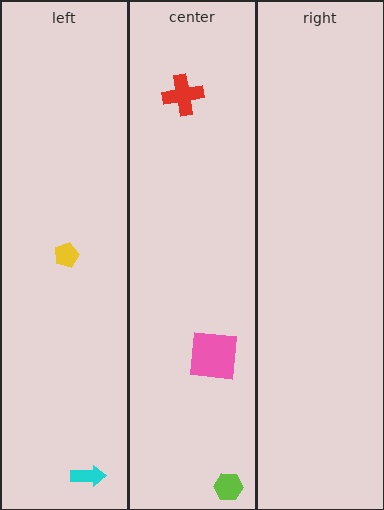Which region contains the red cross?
The center region.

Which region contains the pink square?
The center region.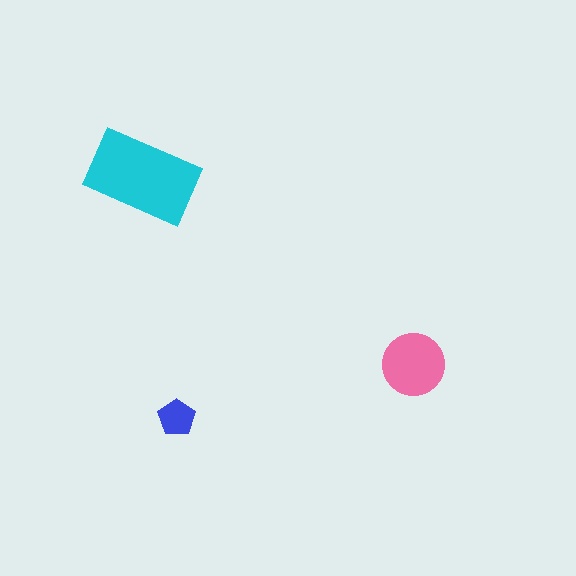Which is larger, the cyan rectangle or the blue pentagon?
The cyan rectangle.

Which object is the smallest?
The blue pentagon.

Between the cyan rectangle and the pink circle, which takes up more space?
The cyan rectangle.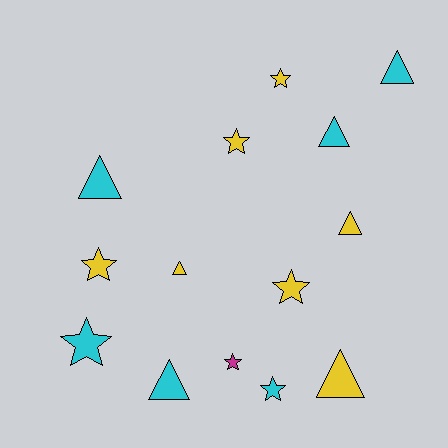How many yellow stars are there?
There are 4 yellow stars.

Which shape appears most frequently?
Star, with 7 objects.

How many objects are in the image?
There are 14 objects.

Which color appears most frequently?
Yellow, with 7 objects.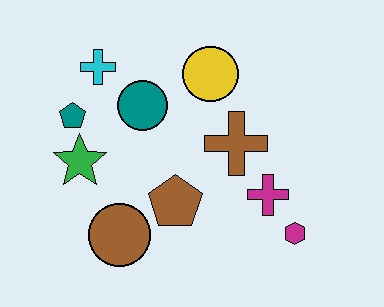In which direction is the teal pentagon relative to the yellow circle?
The teal pentagon is to the left of the yellow circle.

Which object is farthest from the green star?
The magenta hexagon is farthest from the green star.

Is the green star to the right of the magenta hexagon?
No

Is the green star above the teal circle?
No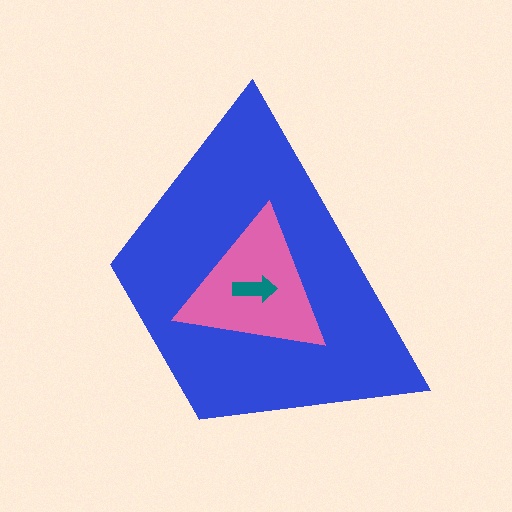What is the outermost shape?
The blue trapezoid.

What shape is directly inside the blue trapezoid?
The pink triangle.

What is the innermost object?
The teal arrow.